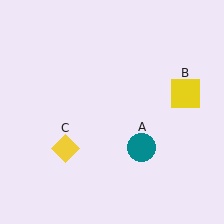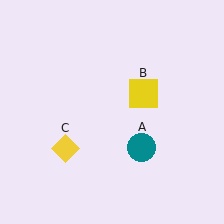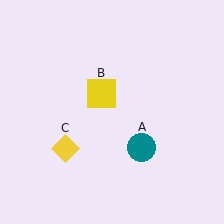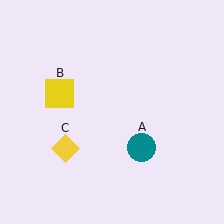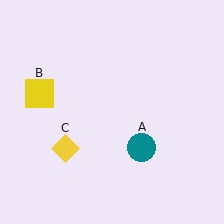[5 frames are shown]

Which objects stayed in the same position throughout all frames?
Teal circle (object A) and yellow diamond (object C) remained stationary.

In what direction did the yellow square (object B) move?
The yellow square (object B) moved left.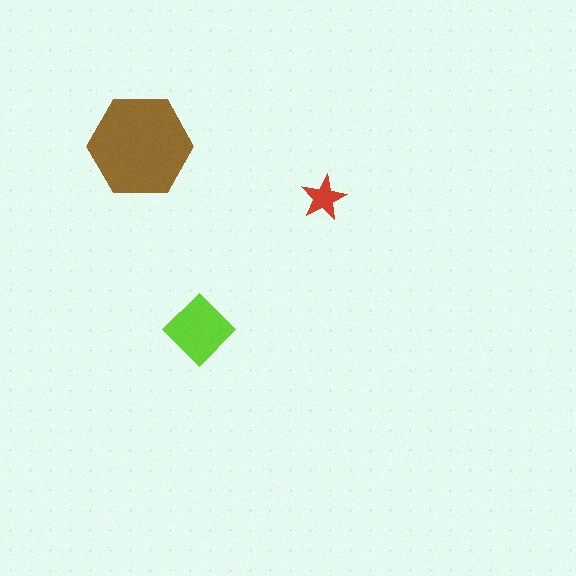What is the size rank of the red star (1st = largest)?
3rd.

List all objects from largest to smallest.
The brown hexagon, the lime diamond, the red star.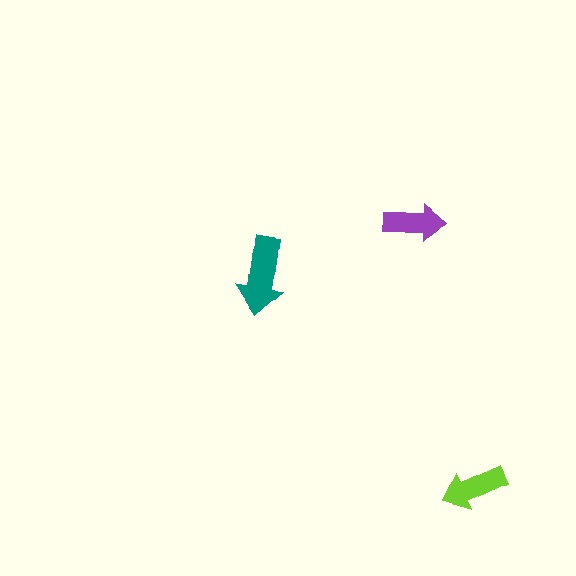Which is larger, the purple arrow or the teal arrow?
The teal one.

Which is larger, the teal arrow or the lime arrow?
The teal one.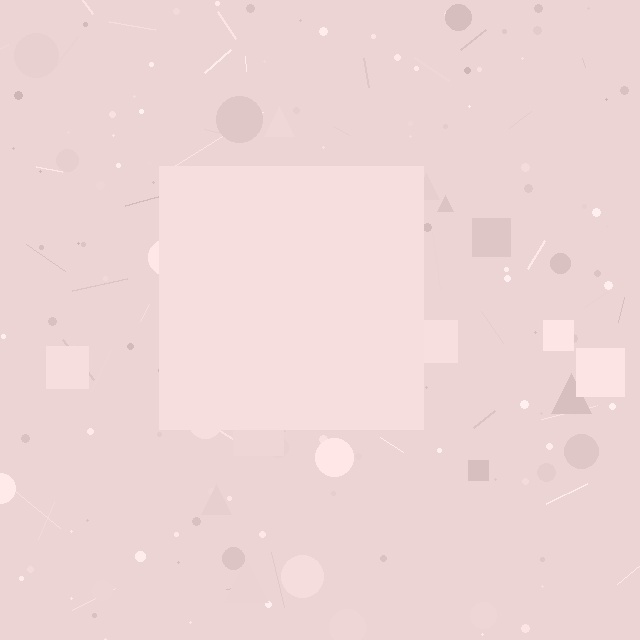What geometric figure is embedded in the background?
A square is embedded in the background.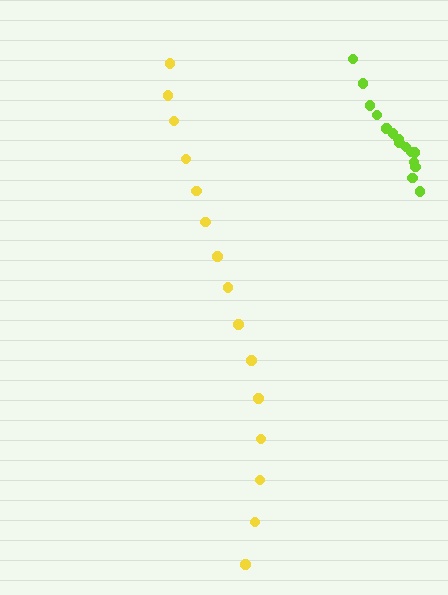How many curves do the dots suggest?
There are 2 distinct paths.